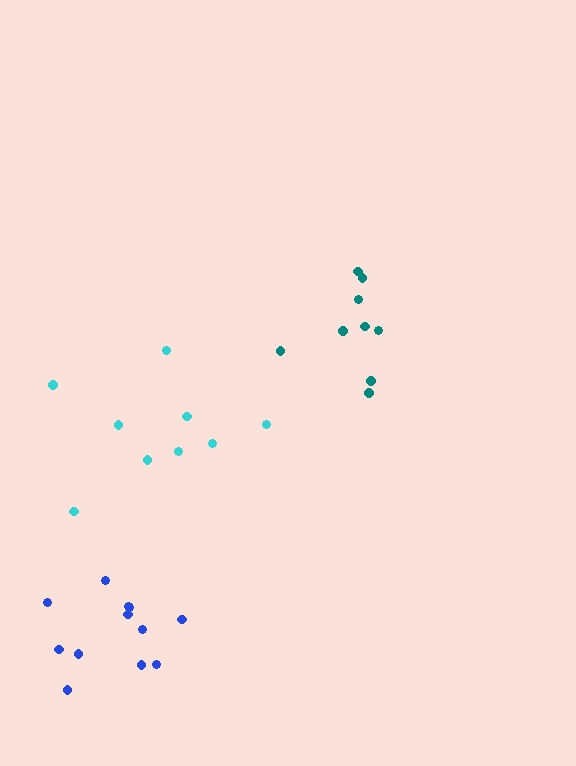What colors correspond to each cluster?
The clusters are colored: cyan, teal, blue.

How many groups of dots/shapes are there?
There are 3 groups.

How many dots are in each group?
Group 1: 9 dots, Group 2: 9 dots, Group 3: 12 dots (30 total).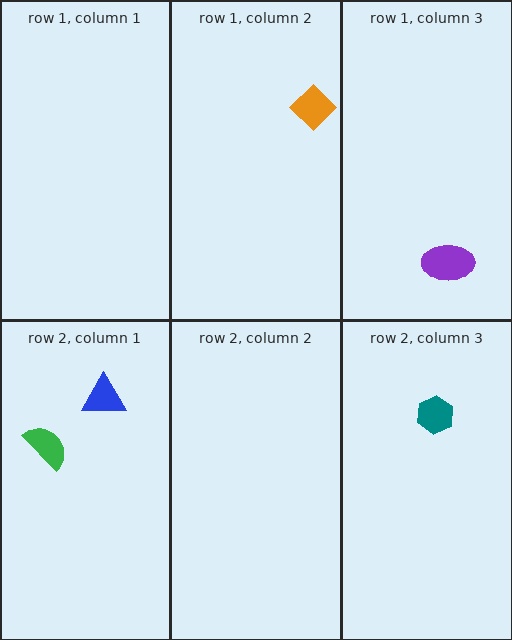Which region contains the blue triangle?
The row 2, column 1 region.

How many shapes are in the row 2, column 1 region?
2.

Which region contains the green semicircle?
The row 2, column 1 region.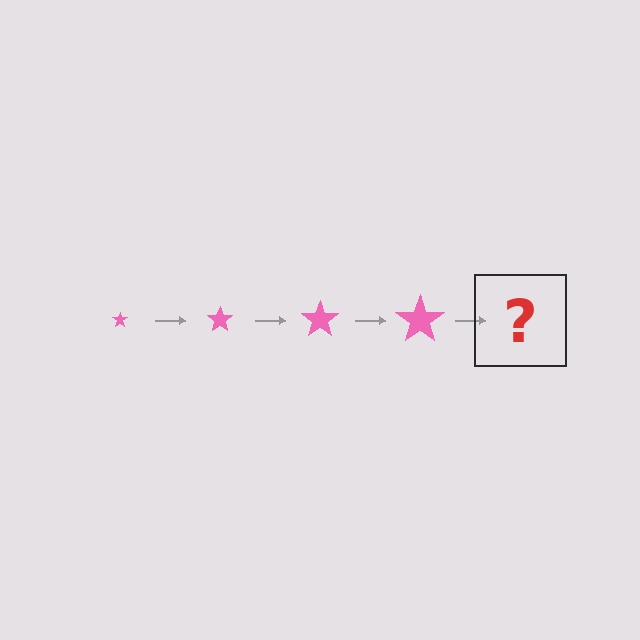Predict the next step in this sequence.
The next step is a pink star, larger than the previous one.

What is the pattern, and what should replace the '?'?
The pattern is that the star gets progressively larger each step. The '?' should be a pink star, larger than the previous one.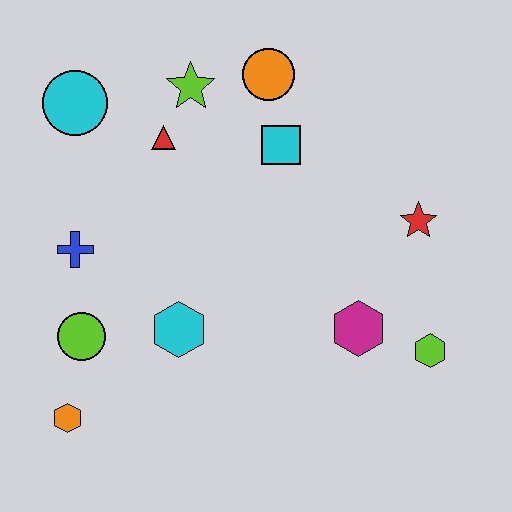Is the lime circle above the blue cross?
No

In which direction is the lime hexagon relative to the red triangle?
The lime hexagon is to the right of the red triangle.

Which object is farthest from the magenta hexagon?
The cyan circle is farthest from the magenta hexagon.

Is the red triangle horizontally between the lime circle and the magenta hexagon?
Yes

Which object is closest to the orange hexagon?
The lime circle is closest to the orange hexagon.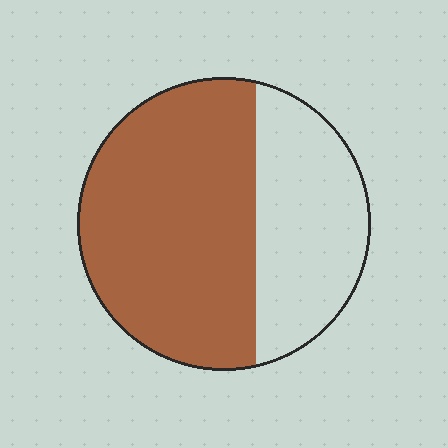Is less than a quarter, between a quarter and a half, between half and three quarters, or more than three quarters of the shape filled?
Between half and three quarters.